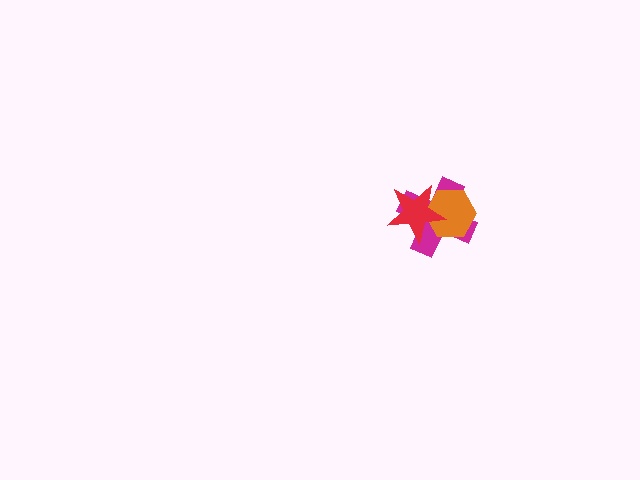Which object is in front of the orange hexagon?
The red star is in front of the orange hexagon.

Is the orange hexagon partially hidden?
Yes, it is partially covered by another shape.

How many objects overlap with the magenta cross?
2 objects overlap with the magenta cross.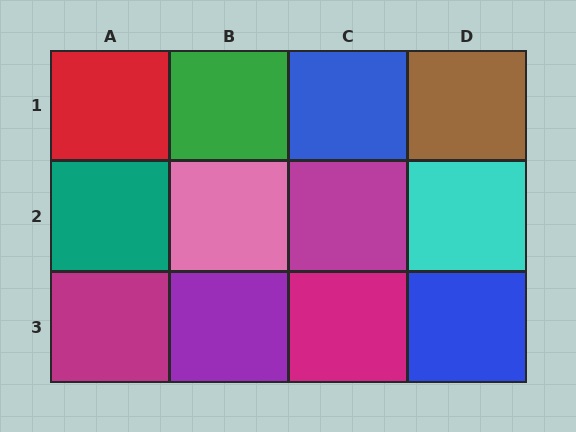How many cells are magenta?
3 cells are magenta.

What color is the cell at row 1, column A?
Red.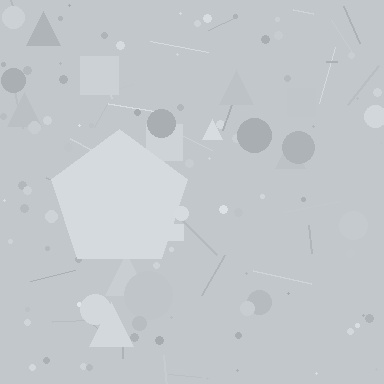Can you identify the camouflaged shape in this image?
The camouflaged shape is a pentagon.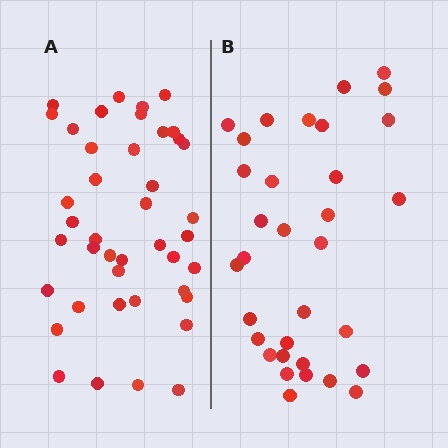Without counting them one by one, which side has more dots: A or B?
Region A (the left region) has more dots.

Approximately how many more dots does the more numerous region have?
Region A has roughly 8 or so more dots than region B.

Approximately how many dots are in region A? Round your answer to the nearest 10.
About 40 dots. (The exact count is 42, which rounds to 40.)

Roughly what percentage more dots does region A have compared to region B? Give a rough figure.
About 25% more.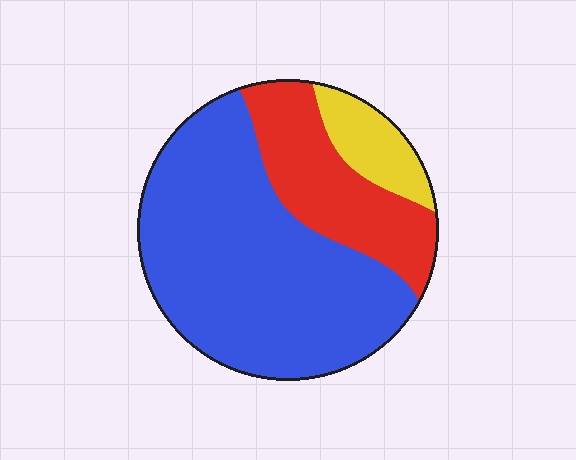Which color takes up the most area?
Blue, at roughly 65%.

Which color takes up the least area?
Yellow, at roughly 10%.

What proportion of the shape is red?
Red takes up about one quarter (1/4) of the shape.